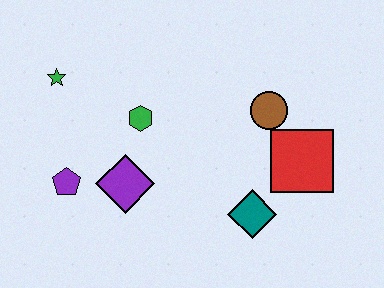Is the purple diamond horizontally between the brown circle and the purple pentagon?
Yes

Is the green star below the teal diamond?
No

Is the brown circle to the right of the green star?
Yes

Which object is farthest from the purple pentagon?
The red square is farthest from the purple pentagon.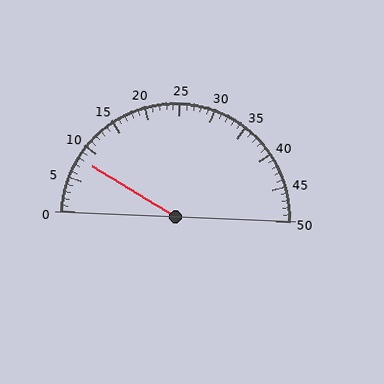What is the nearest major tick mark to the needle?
The nearest major tick mark is 10.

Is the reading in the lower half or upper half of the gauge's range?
The reading is in the lower half of the range (0 to 50).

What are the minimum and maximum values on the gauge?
The gauge ranges from 0 to 50.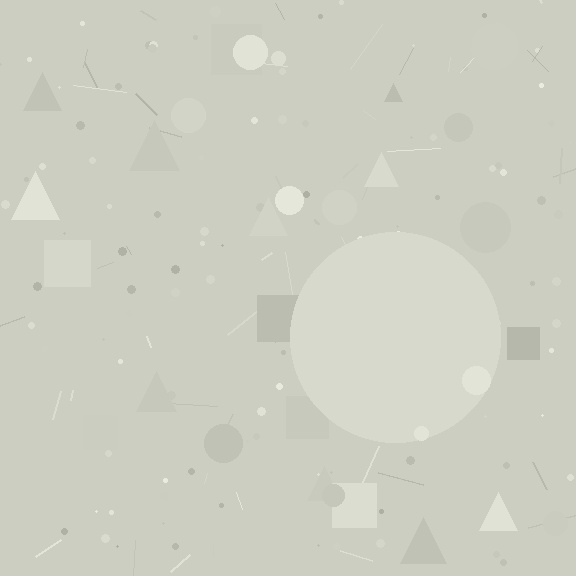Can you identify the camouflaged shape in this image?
The camouflaged shape is a circle.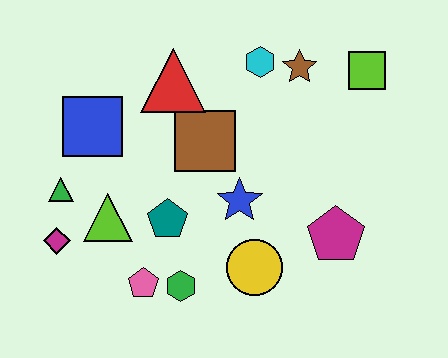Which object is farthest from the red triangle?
The magenta pentagon is farthest from the red triangle.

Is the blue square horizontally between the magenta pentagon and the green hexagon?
No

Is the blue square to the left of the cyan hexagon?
Yes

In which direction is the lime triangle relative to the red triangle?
The lime triangle is below the red triangle.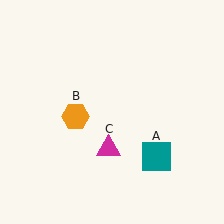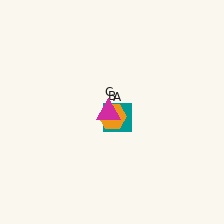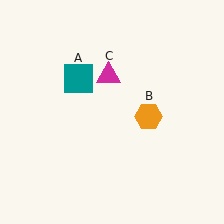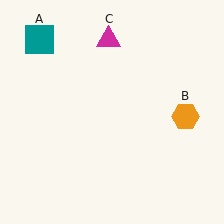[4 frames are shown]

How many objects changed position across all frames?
3 objects changed position: teal square (object A), orange hexagon (object B), magenta triangle (object C).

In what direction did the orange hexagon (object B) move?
The orange hexagon (object B) moved right.